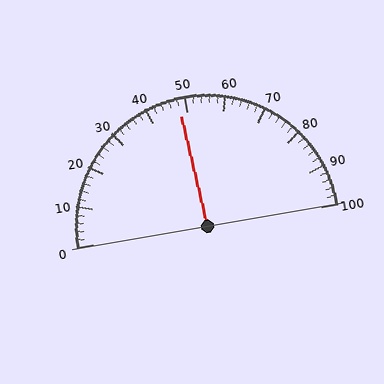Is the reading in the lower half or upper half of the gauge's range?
The reading is in the lower half of the range (0 to 100).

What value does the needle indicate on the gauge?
The needle indicates approximately 48.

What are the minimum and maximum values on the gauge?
The gauge ranges from 0 to 100.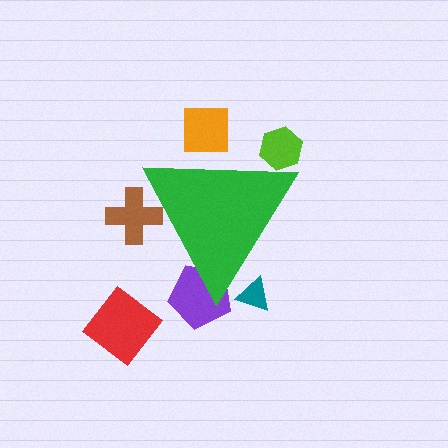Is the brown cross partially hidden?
Yes, the brown cross is partially hidden behind the green triangle.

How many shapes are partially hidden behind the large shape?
5 shapes are partially hidden.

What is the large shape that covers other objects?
A green triangle.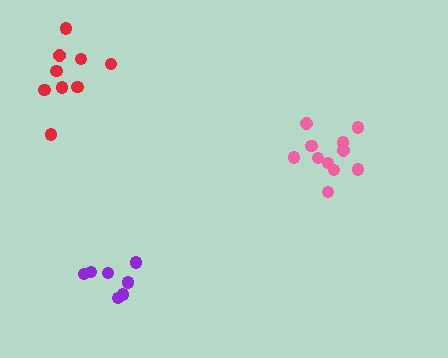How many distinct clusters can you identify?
There are 3 distinct clusters.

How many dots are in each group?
Group 1: 7 dots, Group 2: 9 dots, Group 3: 11 dots (27 total).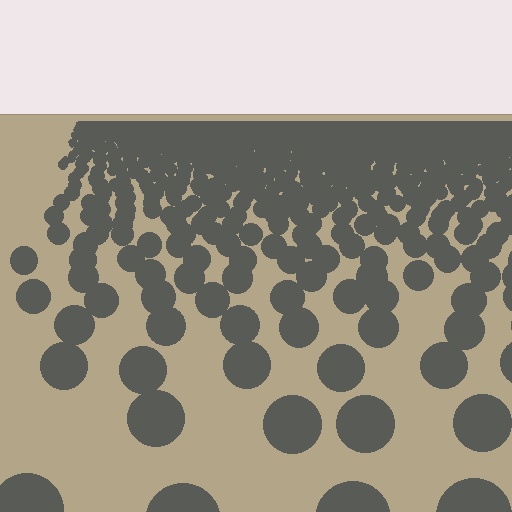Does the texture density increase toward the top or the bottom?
Density increases toward the top.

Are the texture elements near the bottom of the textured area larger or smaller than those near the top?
Larger. Near the bottom, elements are closer to the viewer and appear at a bigger on-screen size.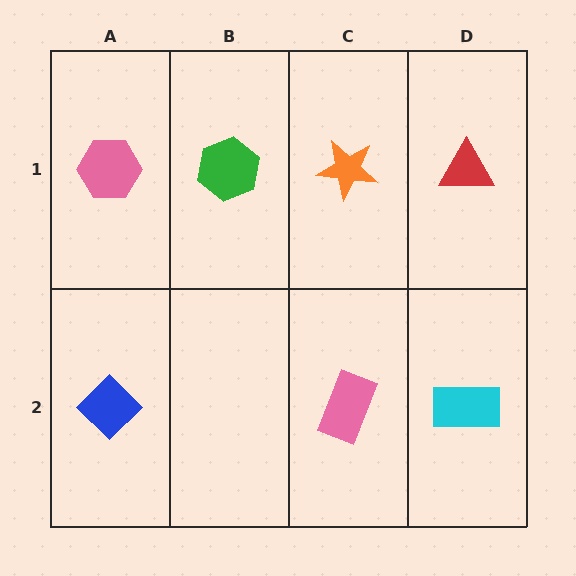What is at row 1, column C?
An orange star.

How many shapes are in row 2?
3 shapes.